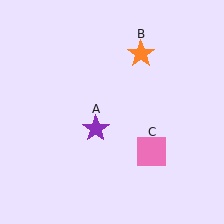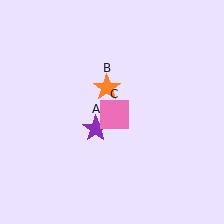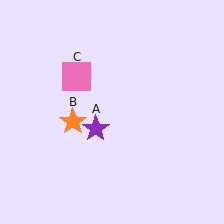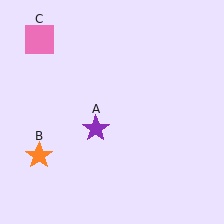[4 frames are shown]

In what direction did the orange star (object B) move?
The orange star (object B) moved down and to the left.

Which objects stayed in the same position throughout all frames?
Purple star (object A) remained stationary.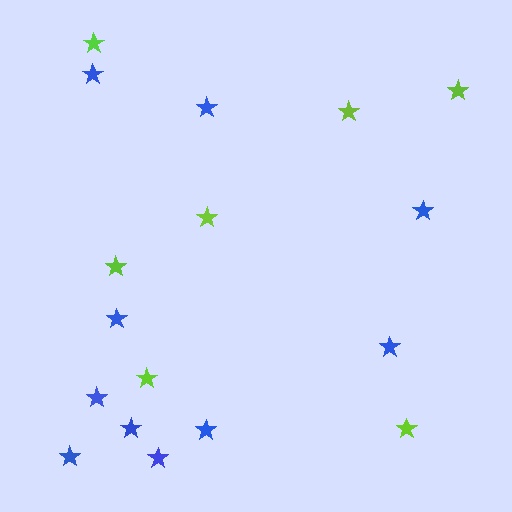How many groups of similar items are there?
There are 2 groups: one group of blue stars (10) and one group of lime stars (7).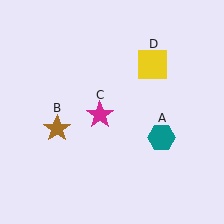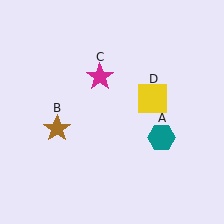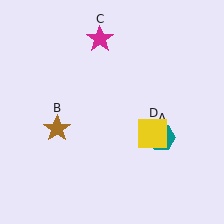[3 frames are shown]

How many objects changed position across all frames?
2 objects changed position: magenta star (object C), yellow square (object D).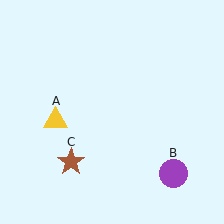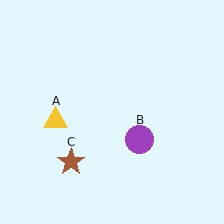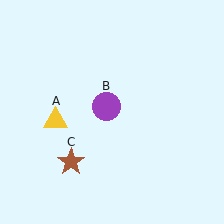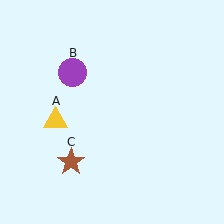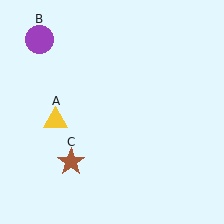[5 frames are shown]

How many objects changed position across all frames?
1 object changed position: purple circle (object B).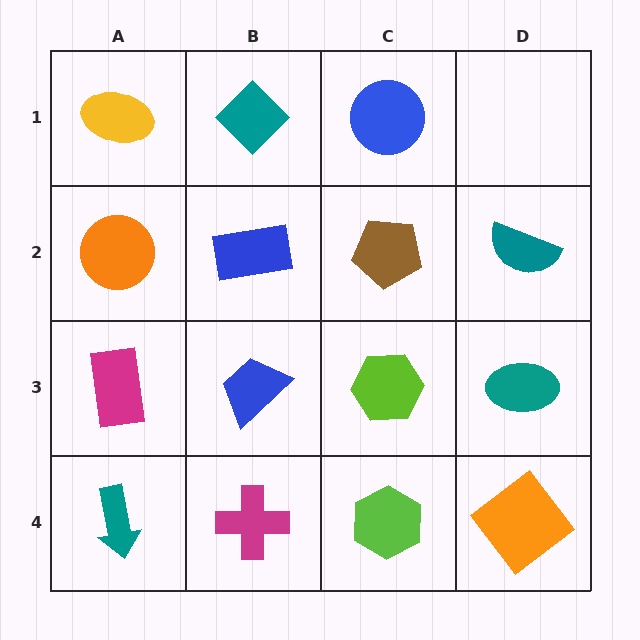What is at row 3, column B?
A blue trapezoid.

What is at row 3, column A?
A magenta rectangle.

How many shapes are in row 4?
4 shapes.